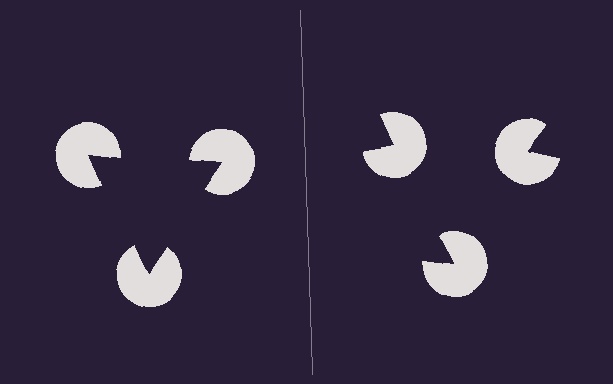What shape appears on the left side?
An illusory triangle.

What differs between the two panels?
The pac-man discs are positioned identically on both sides; only the wedge orientations differ. On the left they align to a triangle; on the right they are misaligned.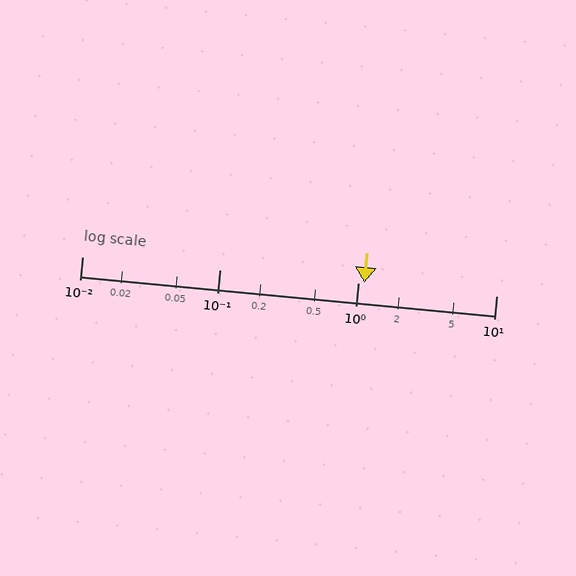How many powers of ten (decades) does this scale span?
The scale spans 3 decades, from 0.01 to 10.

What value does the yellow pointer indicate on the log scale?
The pointer indicates approximately 1.1.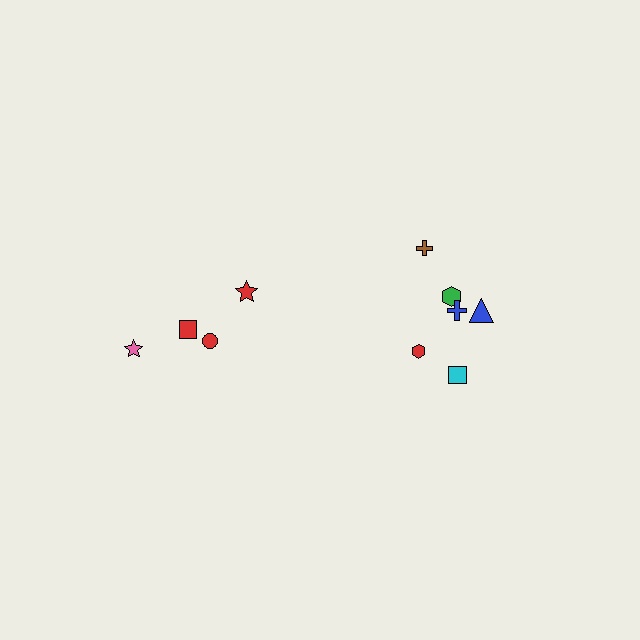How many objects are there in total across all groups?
There are 10 objects.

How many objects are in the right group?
There are 6 objects.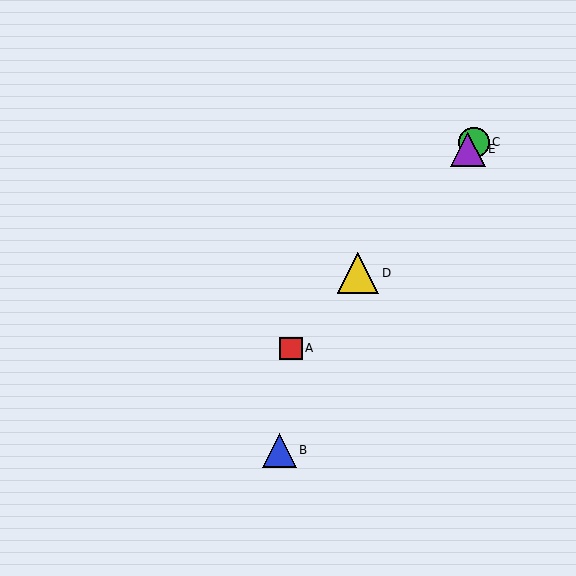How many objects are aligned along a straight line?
4 objects (A, C, D, E) are aligned along a straight line.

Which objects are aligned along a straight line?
Objects A, C, D, E are aligned along a straight line.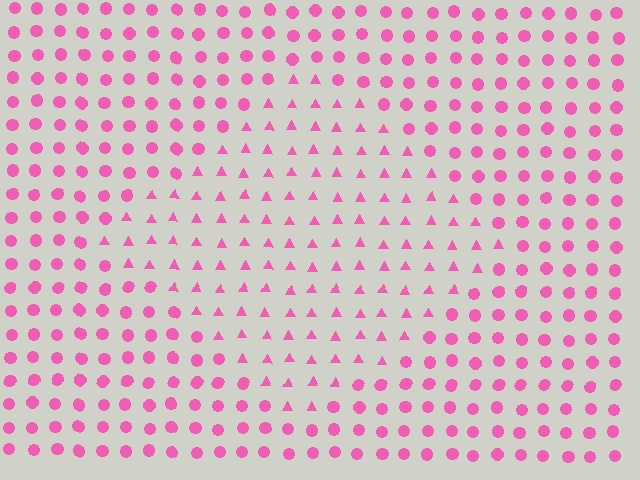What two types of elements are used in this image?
The image uses triangles inside the diamond region and circles outside it.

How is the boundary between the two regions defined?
The boundary is defined by a change in element shape: triangles inside vs. circles outside. All elements share the same color and spacing.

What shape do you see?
I see a diamond.